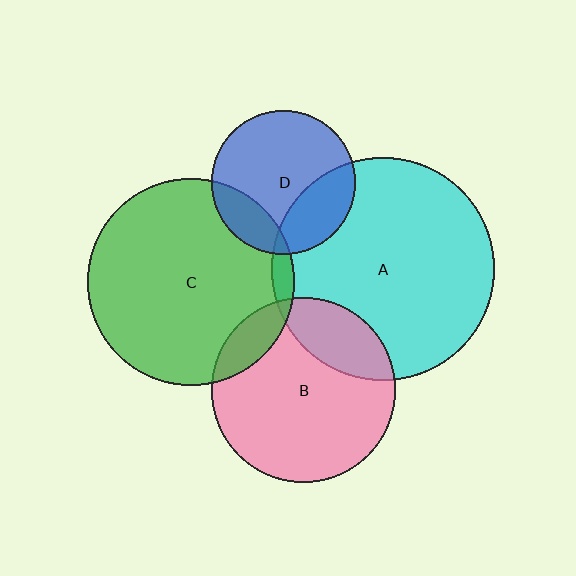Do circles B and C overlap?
Yes.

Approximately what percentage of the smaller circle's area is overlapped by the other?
Approximately 10%.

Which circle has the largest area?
Circle A (cyan).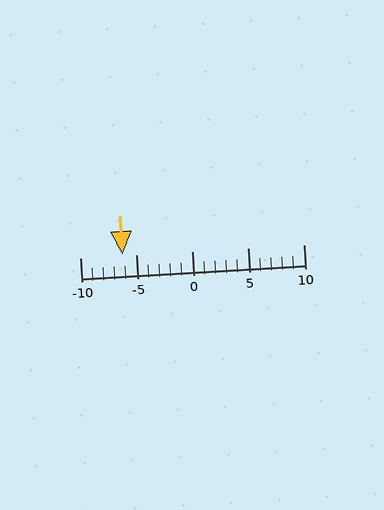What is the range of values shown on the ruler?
The ruler shows values from -10 to 10.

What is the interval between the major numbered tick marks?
The major tick marks are spaced 5 units apart.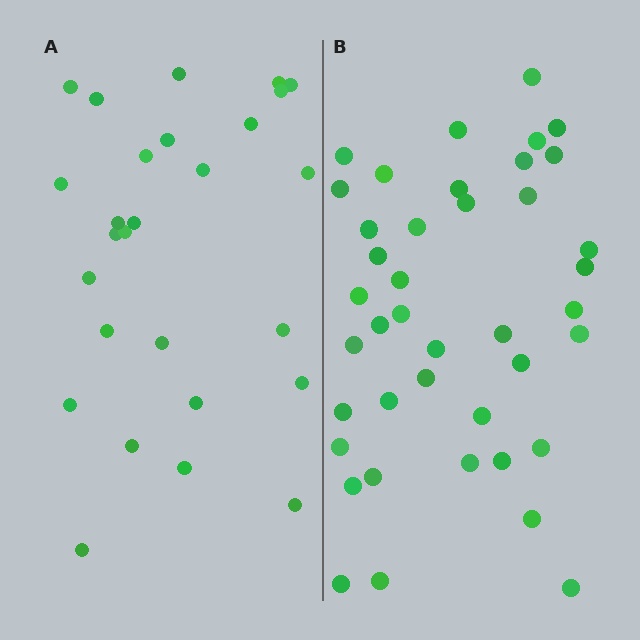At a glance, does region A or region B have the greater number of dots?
Region B (the right region) has more dots.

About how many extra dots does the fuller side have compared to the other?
Region B has approximately 15 more dots than region A.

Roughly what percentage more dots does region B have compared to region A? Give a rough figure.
About 50% more.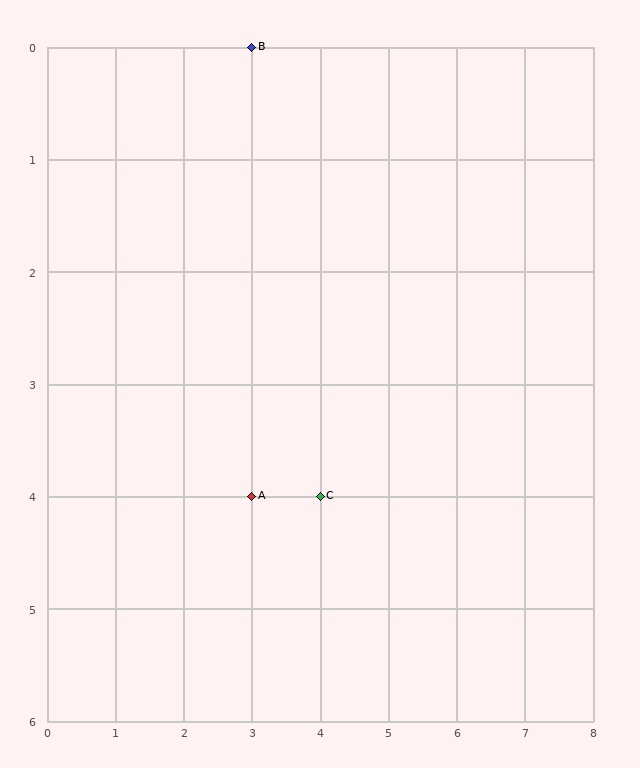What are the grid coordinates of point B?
Point B is at grid coordinates (3, 0).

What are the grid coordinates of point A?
Point A is at grid coordinates (3, 4).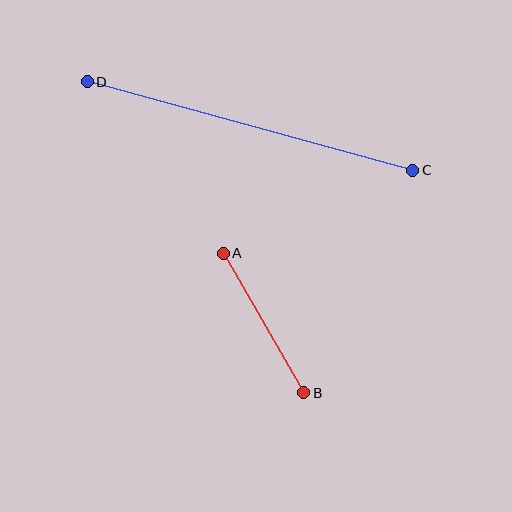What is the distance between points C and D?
The distance is approximately 337 pixels.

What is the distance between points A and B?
The distance is approximately 161 pixels.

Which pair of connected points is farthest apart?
Points C and D are farthest apart.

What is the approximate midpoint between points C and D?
The midpoint is at approximately (250, 126) pixels.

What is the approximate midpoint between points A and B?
The midpoint is at approximately (263, 323) pixels.